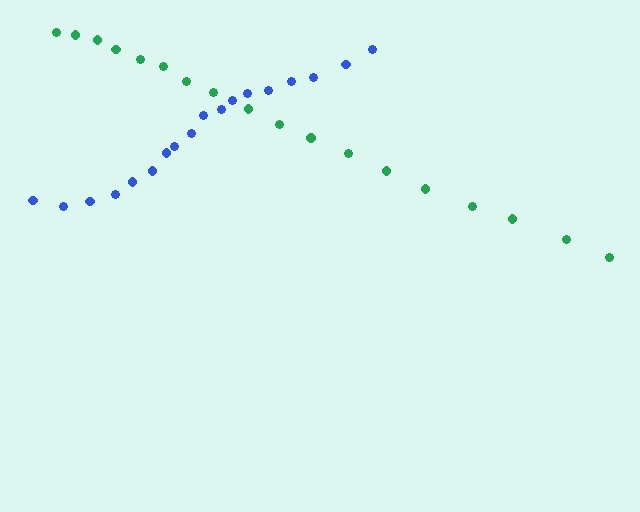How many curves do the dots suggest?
There are 2 distinct paths.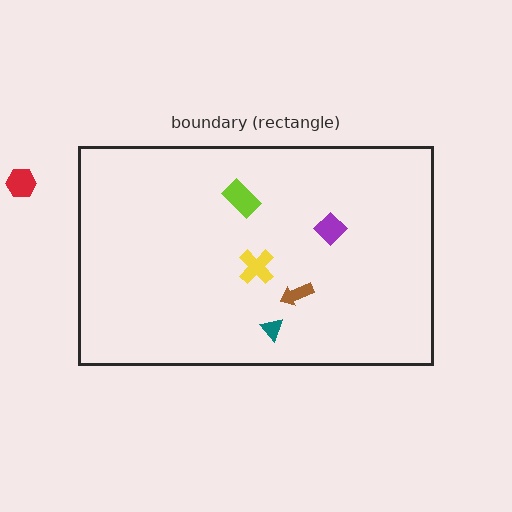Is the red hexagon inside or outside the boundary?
Outside.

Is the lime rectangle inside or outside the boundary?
Inside.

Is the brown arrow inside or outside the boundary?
Inside.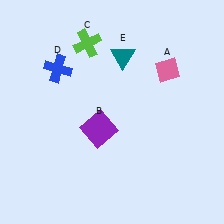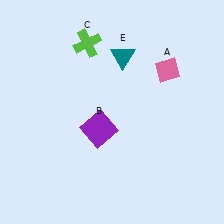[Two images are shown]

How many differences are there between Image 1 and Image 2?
There is 1 difference between the two images.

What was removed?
The blue cross (D) was removed in Image 2.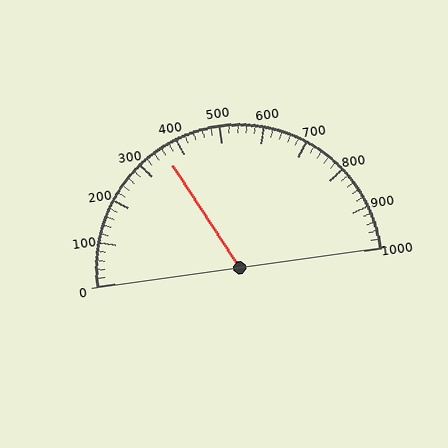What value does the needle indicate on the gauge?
The needle indicates approximately 360.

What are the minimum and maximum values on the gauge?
The gauge ranges from 0 to 1000.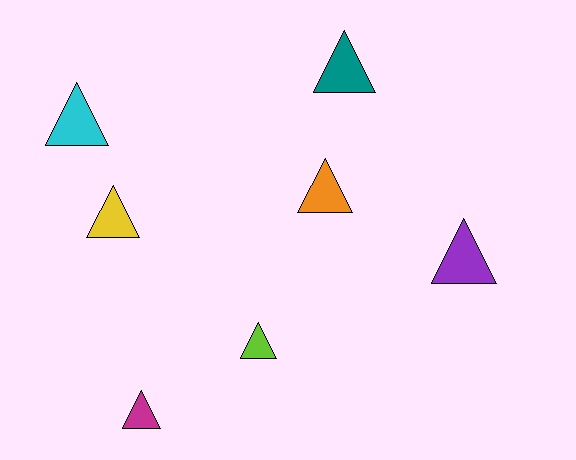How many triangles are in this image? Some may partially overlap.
There are 7 triangles.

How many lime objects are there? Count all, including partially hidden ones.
There is 1 lime object.